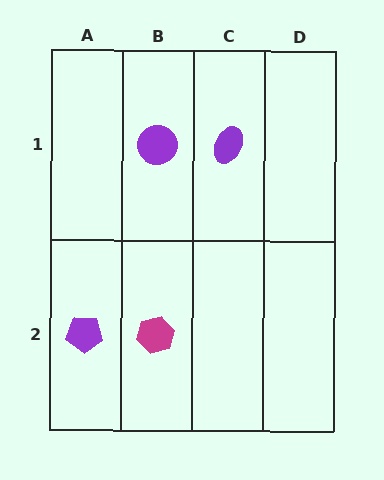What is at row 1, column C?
A purple ellipse.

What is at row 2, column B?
A magenta hexagon.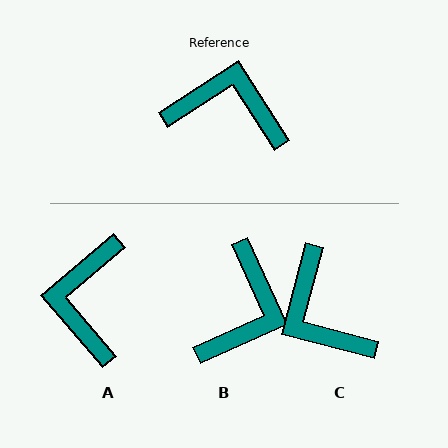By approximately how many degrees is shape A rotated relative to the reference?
Approximately 98 degrees counter-clockwise.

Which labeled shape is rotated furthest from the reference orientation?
C, about 133 degrees away.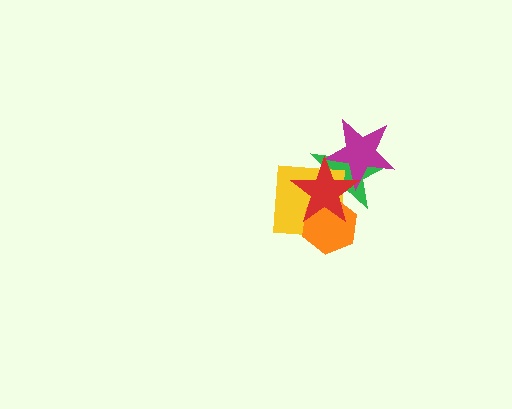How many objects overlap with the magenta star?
3 objects overlap with the magenta star.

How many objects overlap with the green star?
4 objects overlap with the green star.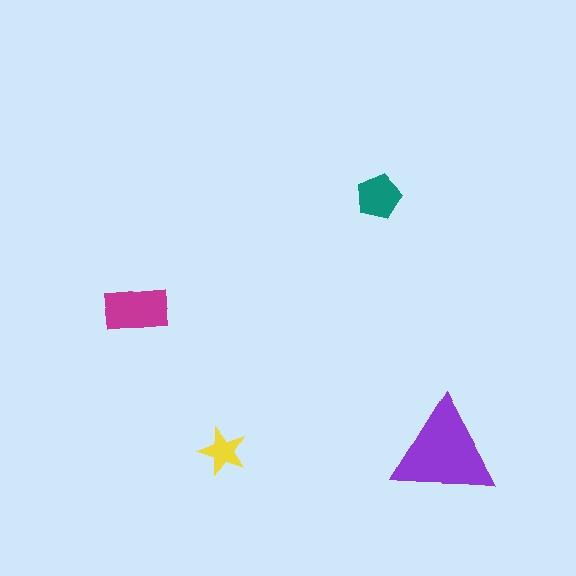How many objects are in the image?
There are 4 objects in the image.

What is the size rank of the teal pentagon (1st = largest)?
3rd.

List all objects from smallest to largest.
The yellow star, the teal pentagon, the magenta rectangle, the purple triangle.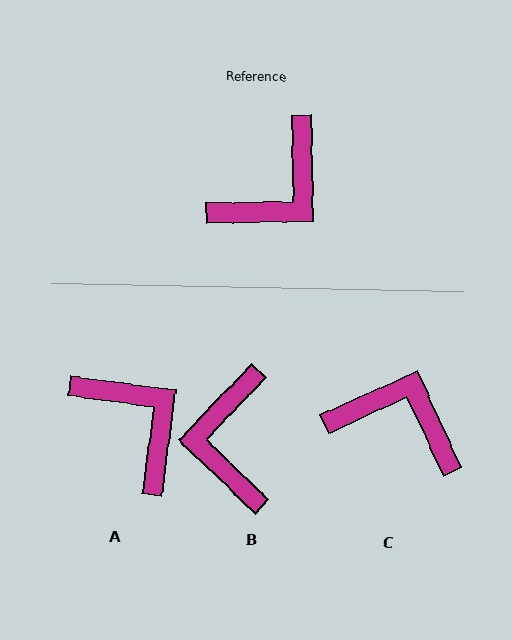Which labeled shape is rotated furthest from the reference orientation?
B, about 135 degrees away.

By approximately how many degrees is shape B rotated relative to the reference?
Approximately 135 degrees clockwise.